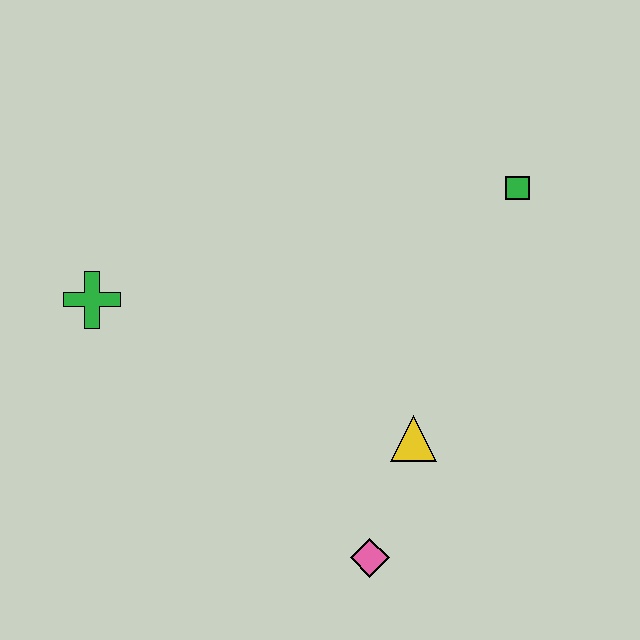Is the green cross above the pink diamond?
Yes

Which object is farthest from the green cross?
The green square is farthest from the green cross.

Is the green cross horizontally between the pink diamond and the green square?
No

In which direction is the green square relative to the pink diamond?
The green square is above the pink diamond.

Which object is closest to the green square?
The yellow triangle is closest to the green square.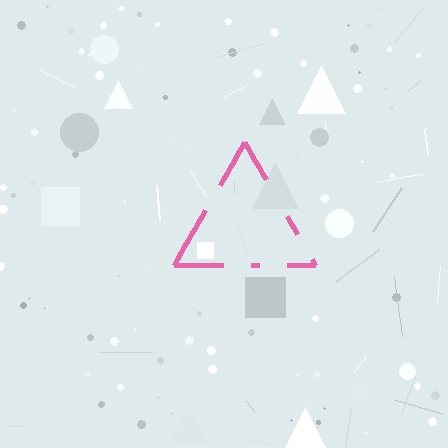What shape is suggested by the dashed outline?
The dashed outline suggests a triangle.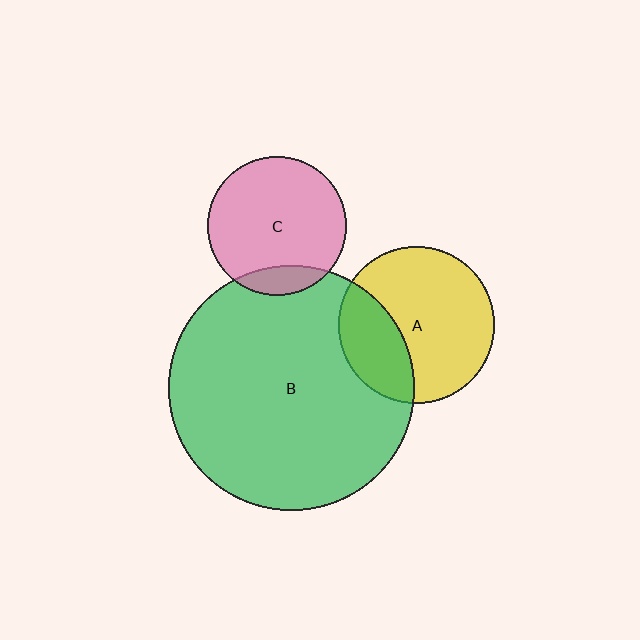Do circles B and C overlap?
Yes.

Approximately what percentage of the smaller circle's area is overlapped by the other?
Approximately 15%.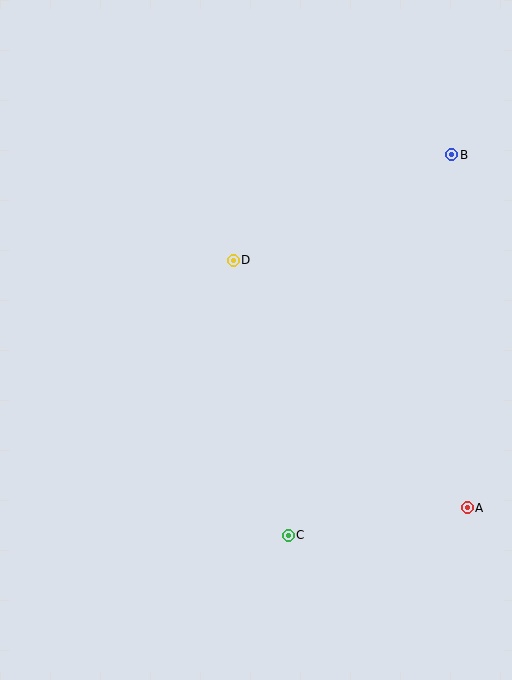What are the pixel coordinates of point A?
Point A is at (467, 508).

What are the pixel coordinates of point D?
Point D is at (233, 260).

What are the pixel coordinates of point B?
Point B is at (452, 155).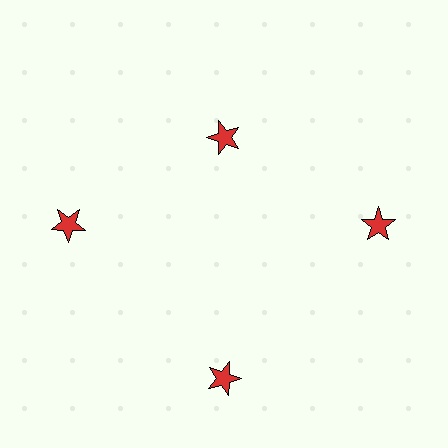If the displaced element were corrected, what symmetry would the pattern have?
It would have 4-fold rotational symmetry — the pattern would map onto itself every 90 degrees.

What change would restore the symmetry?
The symmetry would be restored by moving it outward, back onto the ring so that all 4 stars sit at equal angles and equal distance from the center.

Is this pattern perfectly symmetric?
No. The 4 red stars are arranged in a ring, but one element near the 12 o'clock position is pulled inward toward the center, breaking the 4-fold rotational symmetry.